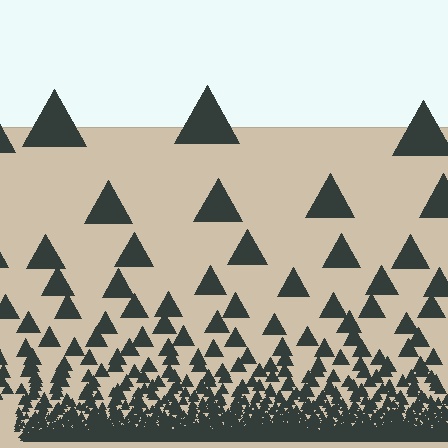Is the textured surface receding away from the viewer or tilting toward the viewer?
The surface appears to tilt toward the viewer. Texture elements get larger and sparser toward the top.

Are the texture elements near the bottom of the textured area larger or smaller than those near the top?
Smaller. The gradient is inverted — elements near the bottom are smaller and denser.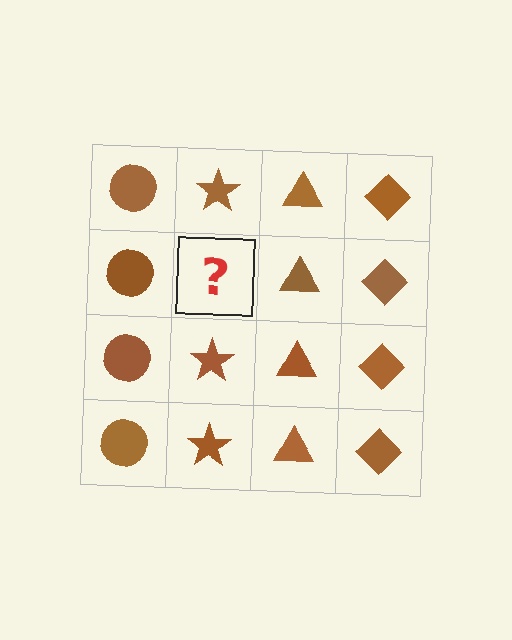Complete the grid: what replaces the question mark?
The question mark should be replaced with a brown star.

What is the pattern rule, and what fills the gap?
The rule is that each column has a consistent shape. The gap should be filled with a brown star.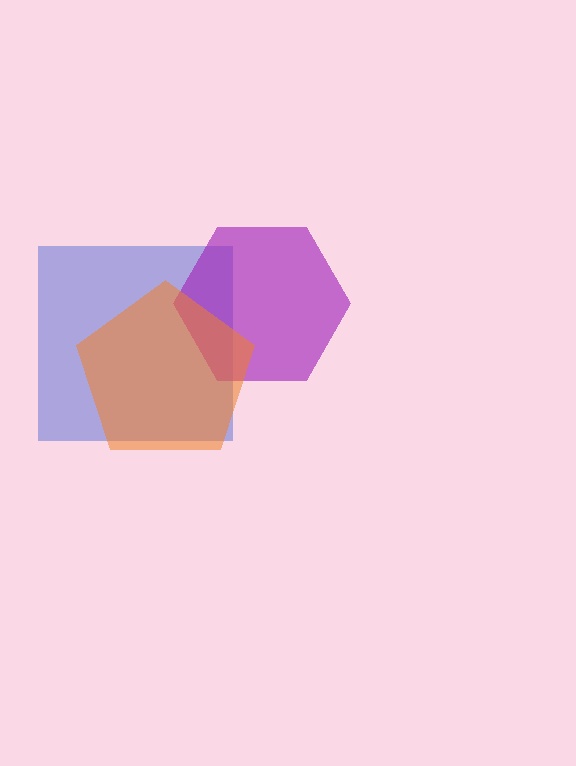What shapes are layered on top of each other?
The layered shapes are: a blue square, a purple hexagon, an orange pentagon.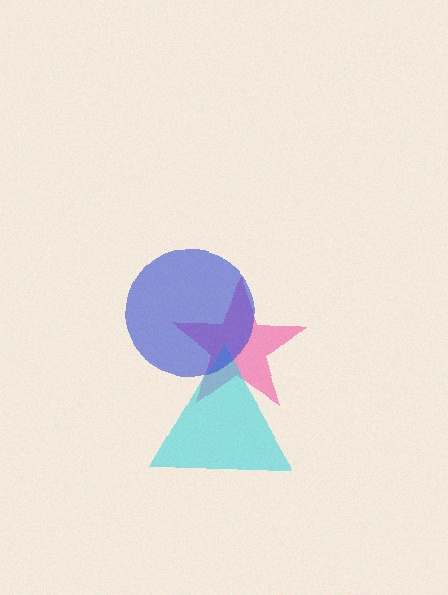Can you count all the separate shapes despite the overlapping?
Yes, there are 3 separate shapes.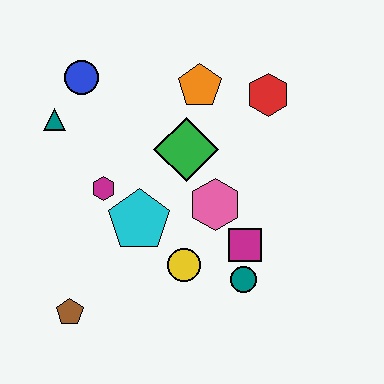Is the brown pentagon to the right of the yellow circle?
No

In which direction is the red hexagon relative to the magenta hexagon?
The red hexagon is to the right of the magenta hexagon.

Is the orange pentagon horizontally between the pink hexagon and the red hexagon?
No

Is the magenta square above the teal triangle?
No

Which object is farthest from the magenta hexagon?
The red hexagon is farthest from the magenta hexagon.